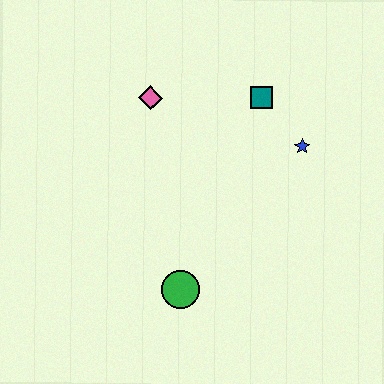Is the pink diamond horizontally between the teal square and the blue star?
No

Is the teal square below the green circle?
No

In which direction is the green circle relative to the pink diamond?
The green circle is below the pink diamond.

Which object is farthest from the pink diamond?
The green circle is farthest from the pink diamond.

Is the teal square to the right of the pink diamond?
Yes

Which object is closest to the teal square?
The blue star is closest to the teal square.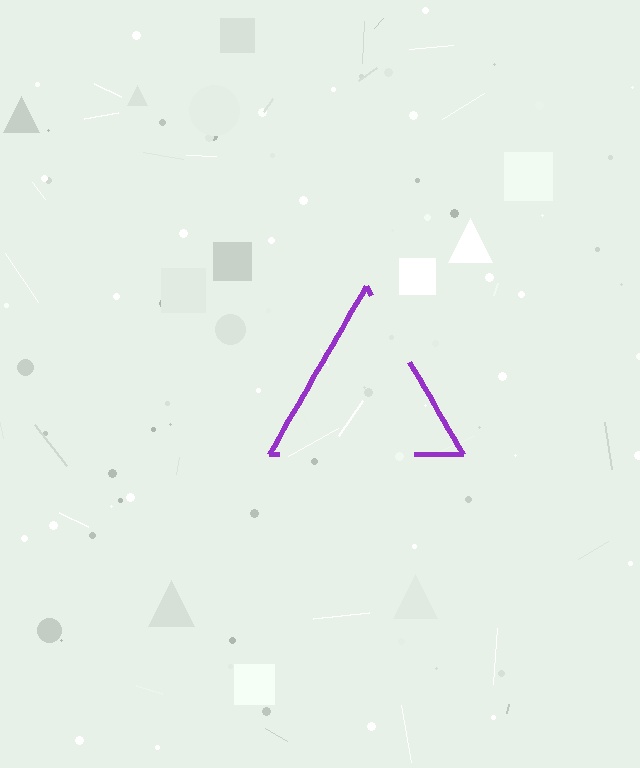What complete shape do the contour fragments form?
The contour fragments form a triangle.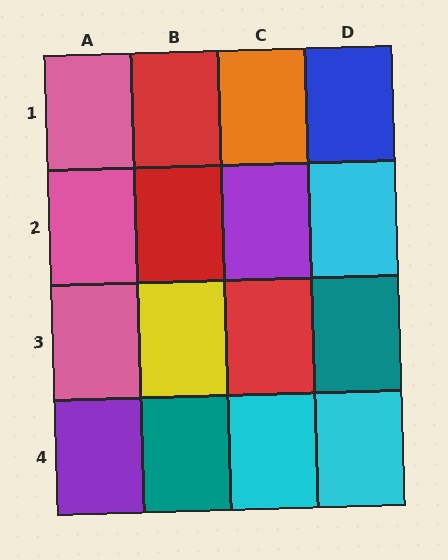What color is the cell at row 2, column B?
Red.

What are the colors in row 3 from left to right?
Pink, yellow, red, teal.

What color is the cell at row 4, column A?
Purple.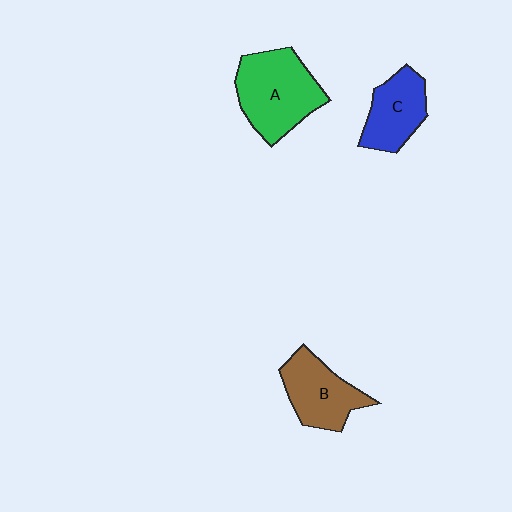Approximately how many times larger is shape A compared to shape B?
Approximately 1.3 times.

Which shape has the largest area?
Shape A (green).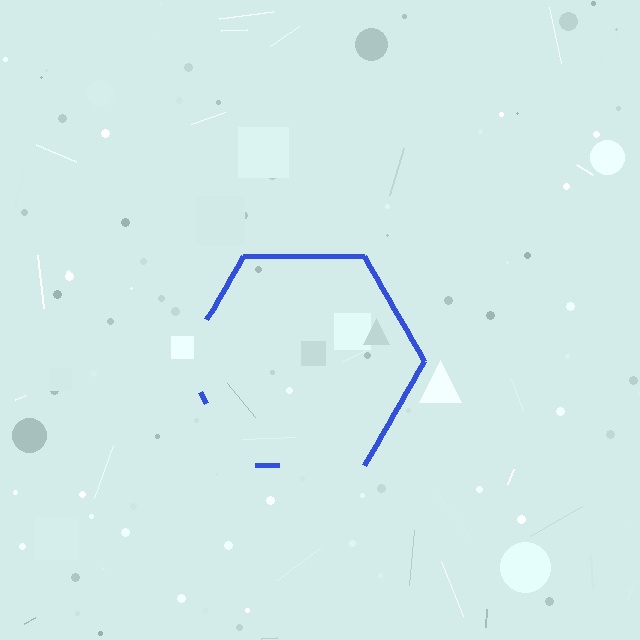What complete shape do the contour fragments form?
The contour fragments form a hexagon.